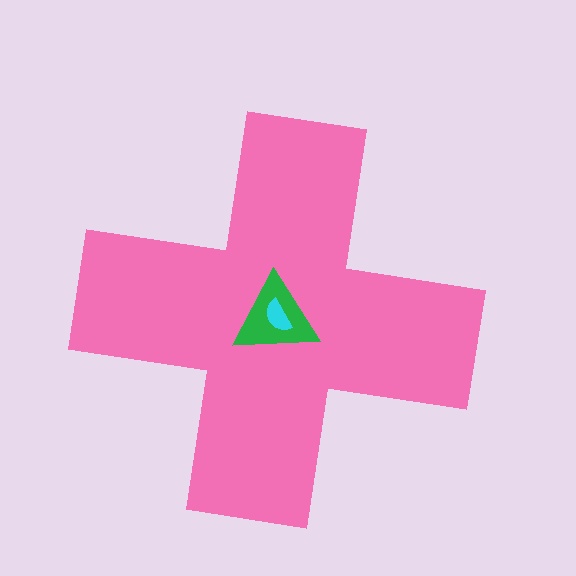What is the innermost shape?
The cyan semicircle.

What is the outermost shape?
The pink cross.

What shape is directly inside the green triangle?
The cyan semicircle.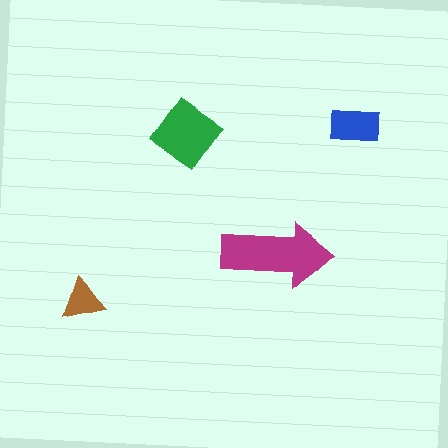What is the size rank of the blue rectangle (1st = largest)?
3rd.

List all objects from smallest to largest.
The brown triangle, the blue rectangle, the green diamond, the magenta arrow.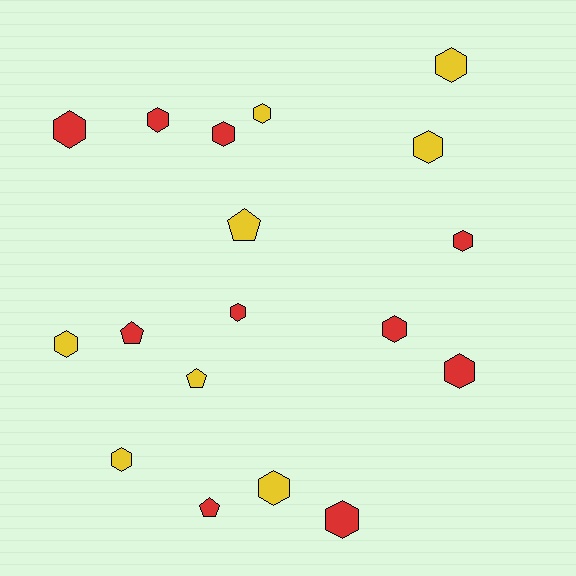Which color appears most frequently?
Red, with 10 objects.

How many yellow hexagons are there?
There are 6 yellow hexagons.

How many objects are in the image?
There are 18 objects.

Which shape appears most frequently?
Hexagon, with 14 objects.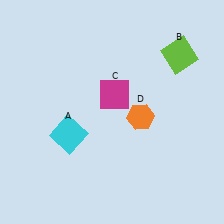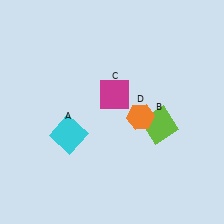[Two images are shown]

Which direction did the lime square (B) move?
The lime square (B) moved down.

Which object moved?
The lime square (B) moved down.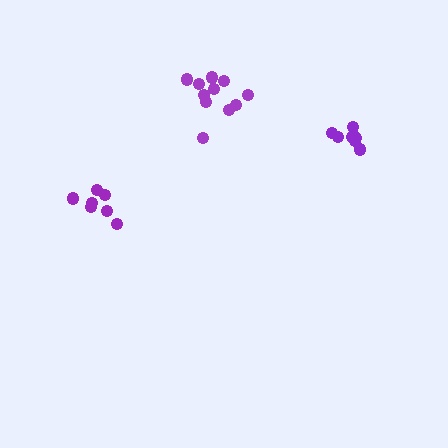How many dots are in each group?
Group 1: 9 dots, Group 2: 11 dots, Group 3: 7 dots (27 total).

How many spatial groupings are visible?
There are 3 spatial groupings.